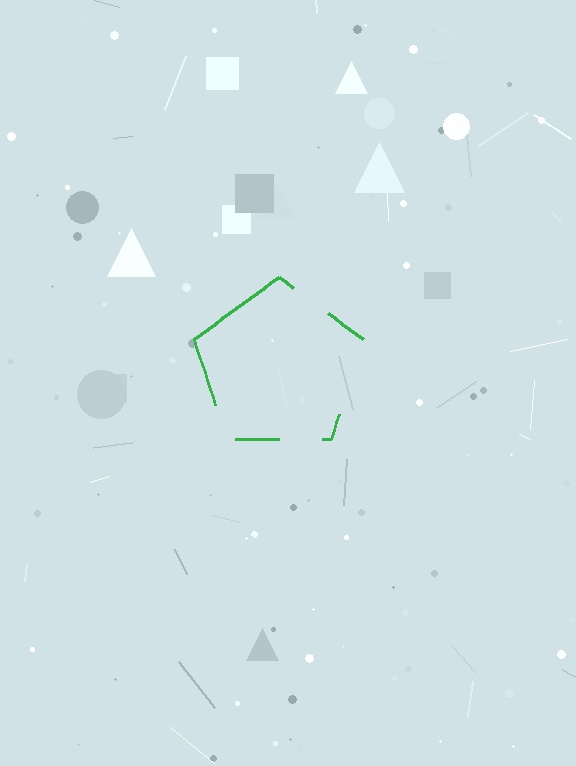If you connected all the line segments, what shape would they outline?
They would outline a pentagon.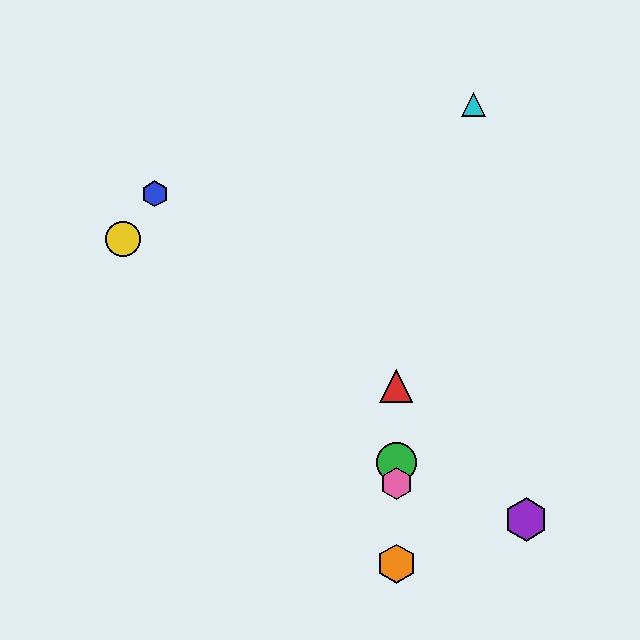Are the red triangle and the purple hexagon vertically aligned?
No, the red triangle is at x≈396 and the purple hexagon is at x≈526.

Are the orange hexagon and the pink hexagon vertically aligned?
Yes, both are at x≈396.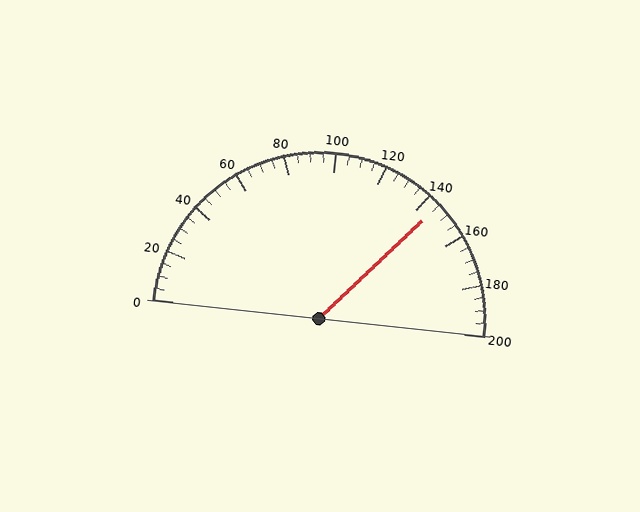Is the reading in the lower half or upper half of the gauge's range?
The reading is in the upper half of the range (0 to 200).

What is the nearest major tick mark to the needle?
The nearest major tick mark is 140.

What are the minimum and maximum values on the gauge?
The gauge ranges from 0 to 200.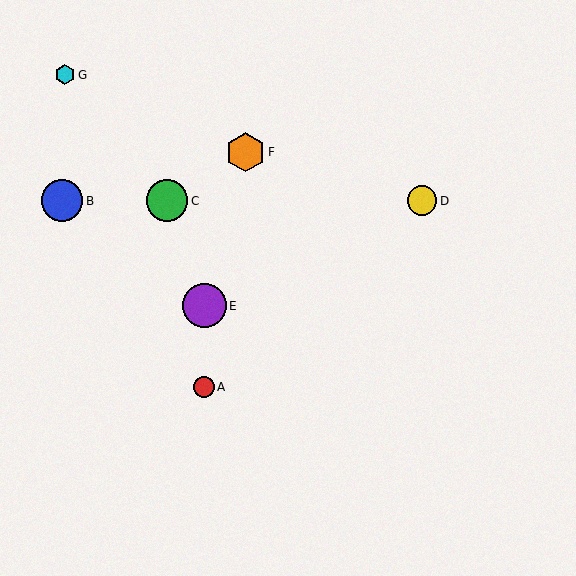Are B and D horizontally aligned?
Yes, both are at y≈201.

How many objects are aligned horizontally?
3 objects (B, C, D) are aligned horizontally.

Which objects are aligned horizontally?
Objects B, C, D are aligned horizontally.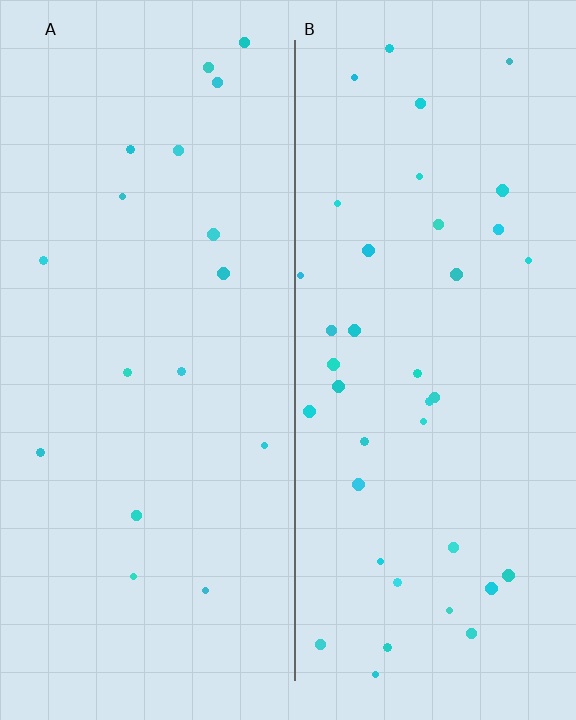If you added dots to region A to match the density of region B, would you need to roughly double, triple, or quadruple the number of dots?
Approximately double.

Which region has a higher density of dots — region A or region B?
B (the right).